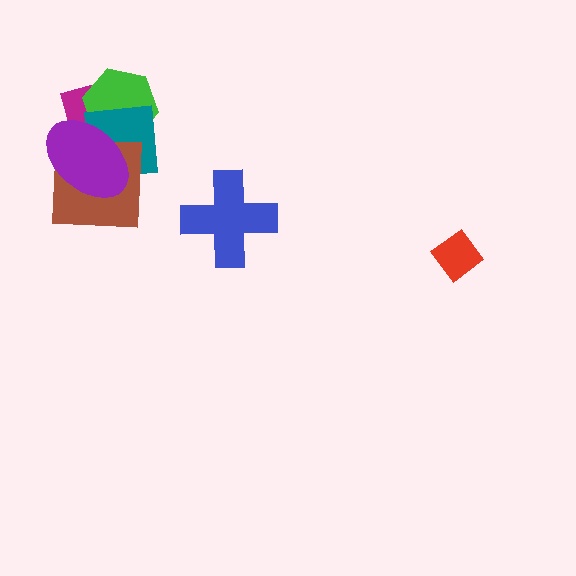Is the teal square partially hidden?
Yes, it is partially covered by another shape.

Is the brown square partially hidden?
Yes, it is partially covered by another shape.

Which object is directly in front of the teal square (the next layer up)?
The brown square is directly in front of the teal square.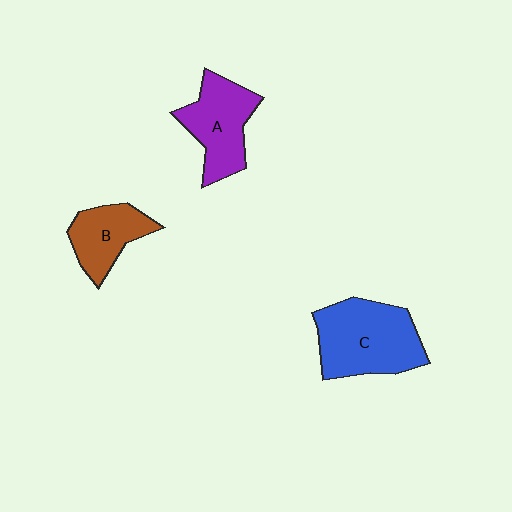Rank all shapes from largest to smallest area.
From largest to smallest: C (blue), A (purple), B (brown).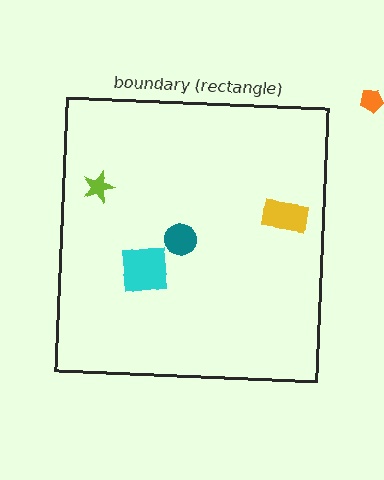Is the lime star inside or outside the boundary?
Inside.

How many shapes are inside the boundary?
4 inside, 1 outside.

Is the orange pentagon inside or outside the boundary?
Outside.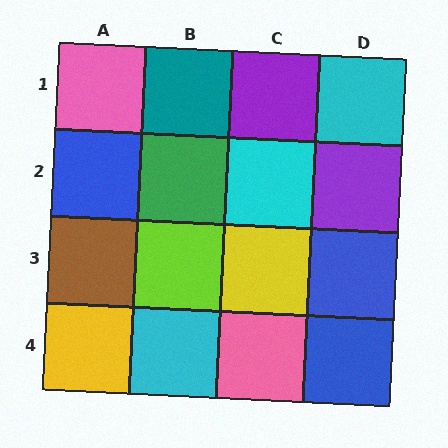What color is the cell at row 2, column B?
Green.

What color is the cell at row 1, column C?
Purple.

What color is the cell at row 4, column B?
Cyan.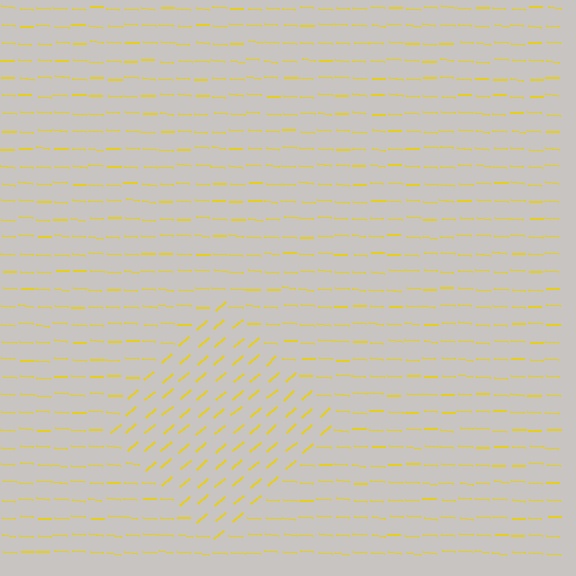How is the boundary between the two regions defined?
The boundary is defined purely by a change in line orientation (approximately 45 degrees difference). All lines are the same color and thickness.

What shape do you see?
I see a diamond.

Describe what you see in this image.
The image is filled with small yellow line segments. A diamond region in the image has lines oriented differently from the surrounding lines, creating a visible texture boundary.